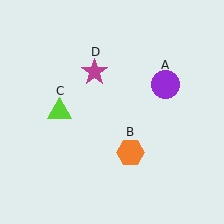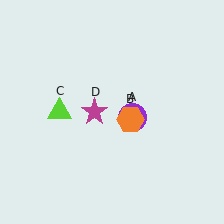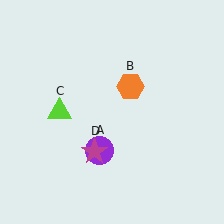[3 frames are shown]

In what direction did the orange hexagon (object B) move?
The orange hexagon (object B) moved up.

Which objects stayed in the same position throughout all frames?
Lime triangle (object C) remained stationary.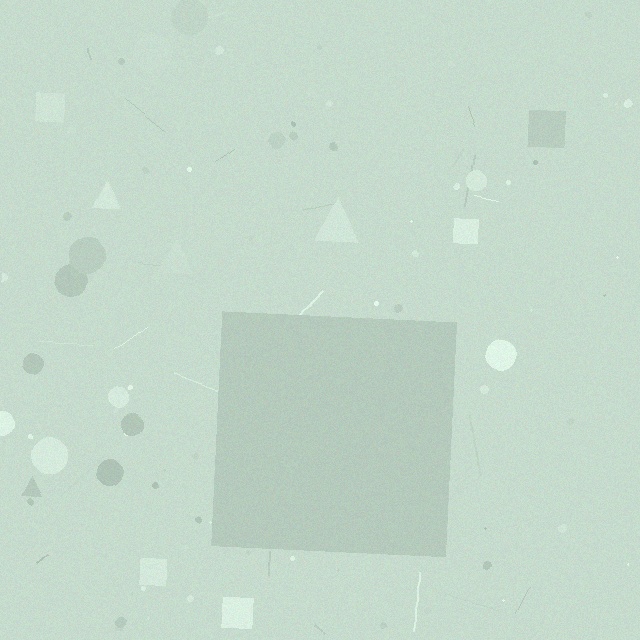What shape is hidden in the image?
A square is hidden in the image.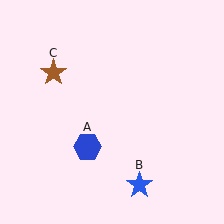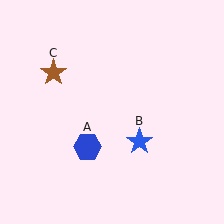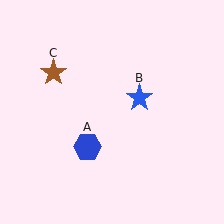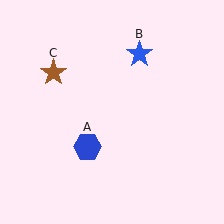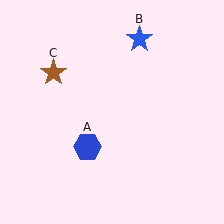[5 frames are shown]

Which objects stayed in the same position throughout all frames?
Blue hexagon (object A) and brown star (object C) remained stationary.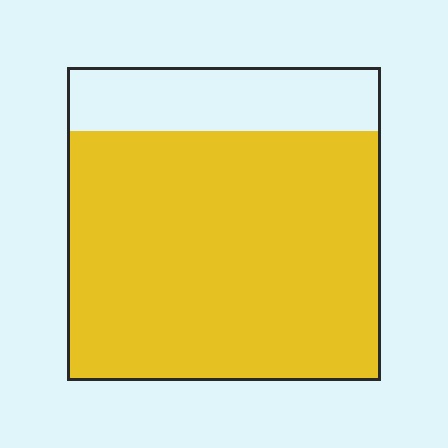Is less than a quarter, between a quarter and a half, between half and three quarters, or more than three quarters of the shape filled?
More than three quarters.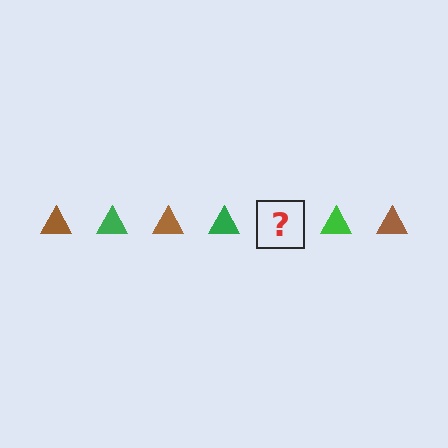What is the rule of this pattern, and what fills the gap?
The rule is that the pattern cycles through brown, green triangles. The gap should be filled with a brown triangle.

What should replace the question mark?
The question mark should be replaced with a brown triangle.